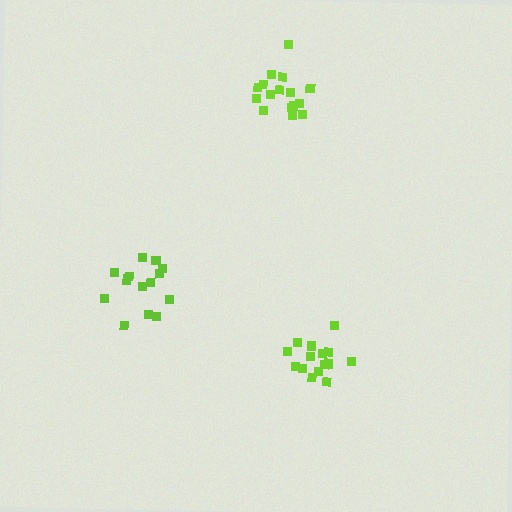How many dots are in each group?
Group 1: 15 dots, Group 2: 15 dots, Group 3: 16 dots (46 total).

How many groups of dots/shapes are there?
There are 3 groups.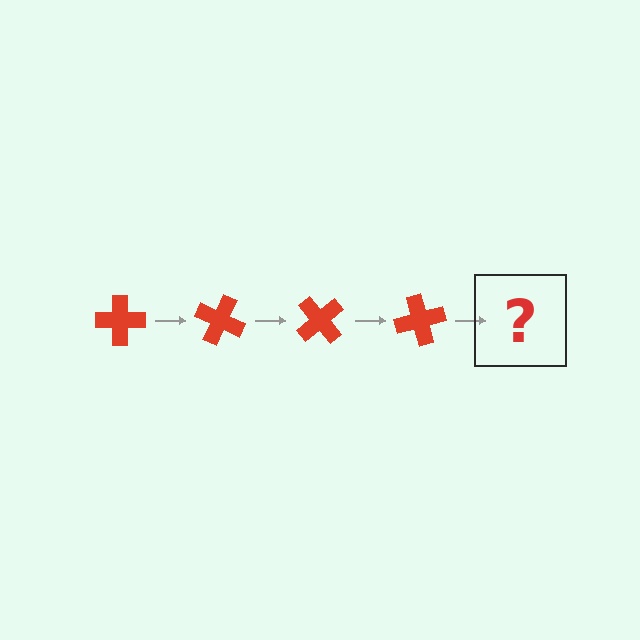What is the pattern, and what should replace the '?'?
The pattern is that the cross rotates 25 degrees each step. The '?' should be a red cross rotated 100 degrees.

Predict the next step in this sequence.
The next step is a red cross rotated 100 degrees.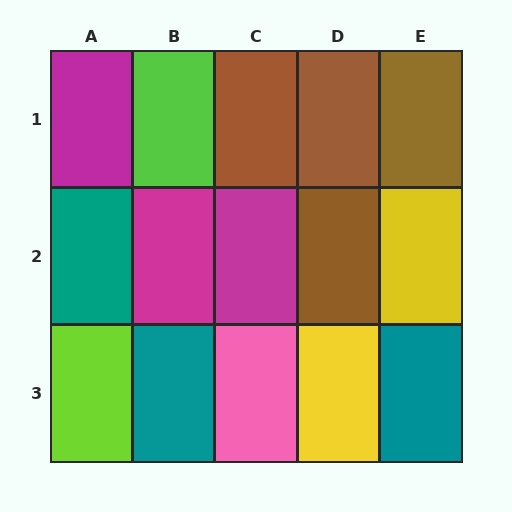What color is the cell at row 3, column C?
Pink.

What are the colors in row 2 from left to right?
Teal, magenta, magenta, brown, yellow.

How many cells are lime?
2 cells are lime.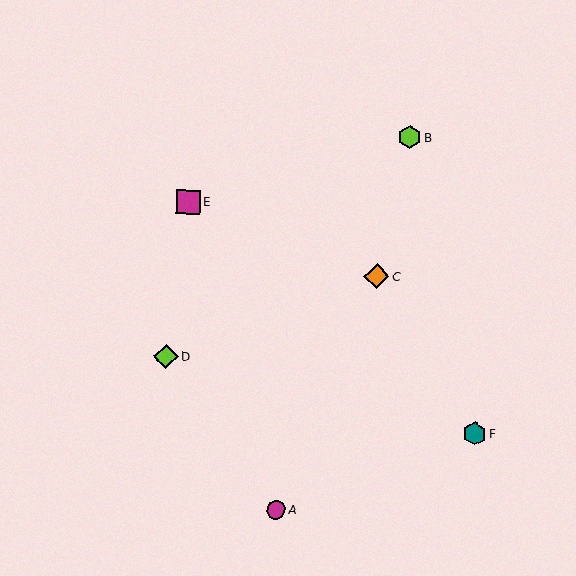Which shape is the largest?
The orange diamond (labeled C) is the largest.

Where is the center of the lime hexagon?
The center of the lime hexagon is at (409, 137).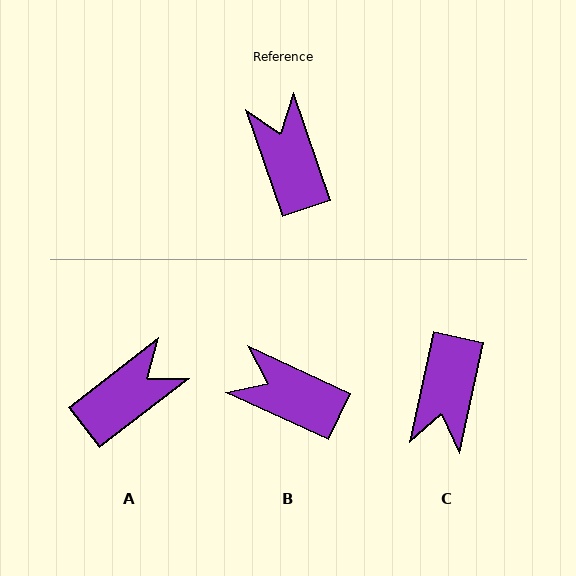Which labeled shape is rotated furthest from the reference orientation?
C, about 149 degrees away.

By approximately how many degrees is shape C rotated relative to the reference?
Approximately 149 degrees counter-clockwise.